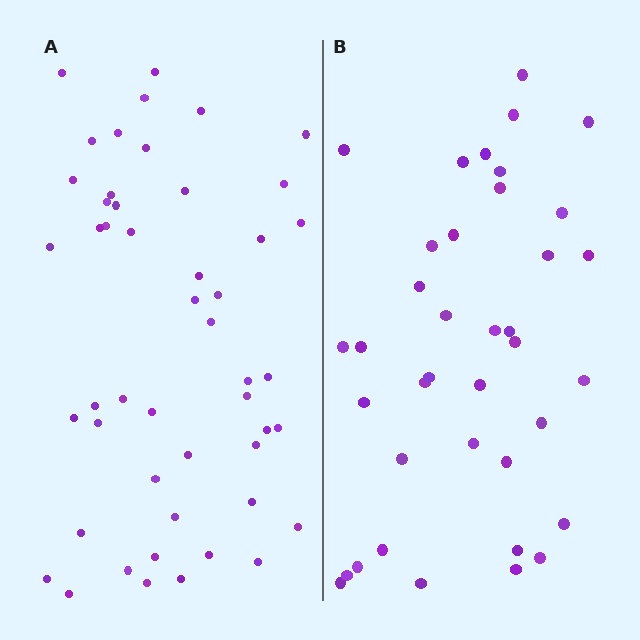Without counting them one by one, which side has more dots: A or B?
Region A (the left region) has more dots.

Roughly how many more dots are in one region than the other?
Region A has roughly 12 or so more dots than region B.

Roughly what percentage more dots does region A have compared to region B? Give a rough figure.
About 30% more.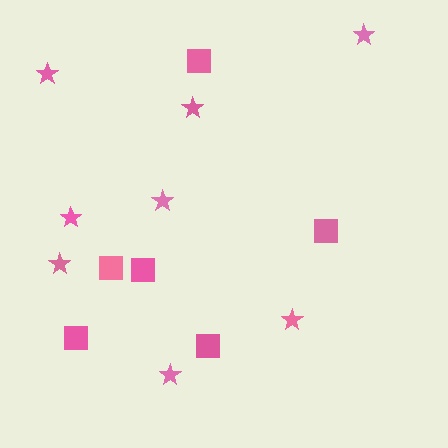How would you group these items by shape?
There are 2 groups: one group of stars (8) and one group of squares (6).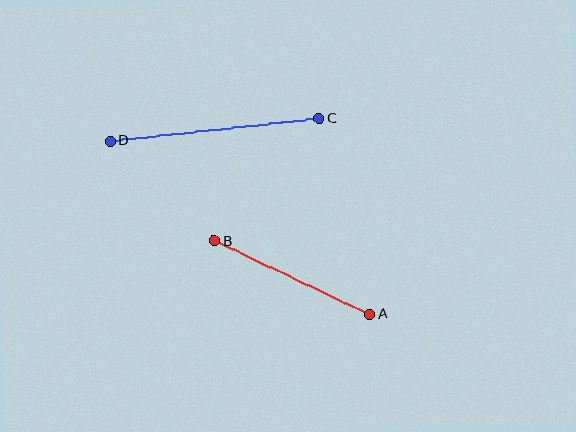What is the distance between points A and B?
The distance is approximately 171 pixels.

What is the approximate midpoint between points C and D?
The midpoint is at approximately (215, 130) pixels.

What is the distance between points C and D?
The distance is approximately 210 pixels.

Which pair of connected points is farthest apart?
Points C and D are farthest apart.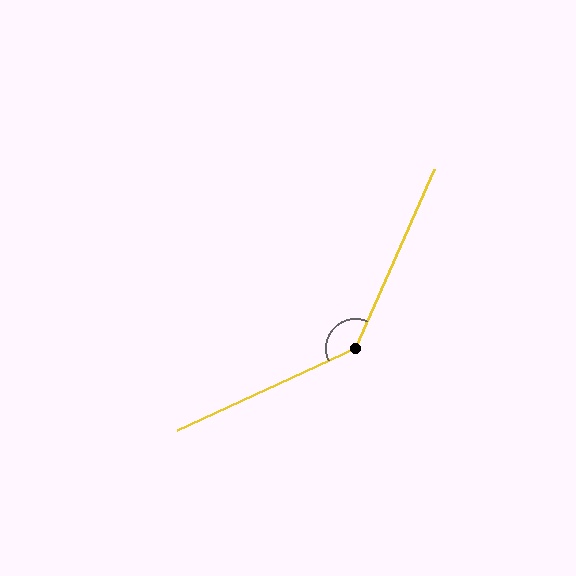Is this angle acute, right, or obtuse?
It is obtuse.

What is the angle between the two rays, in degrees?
Approximately 139 degrees.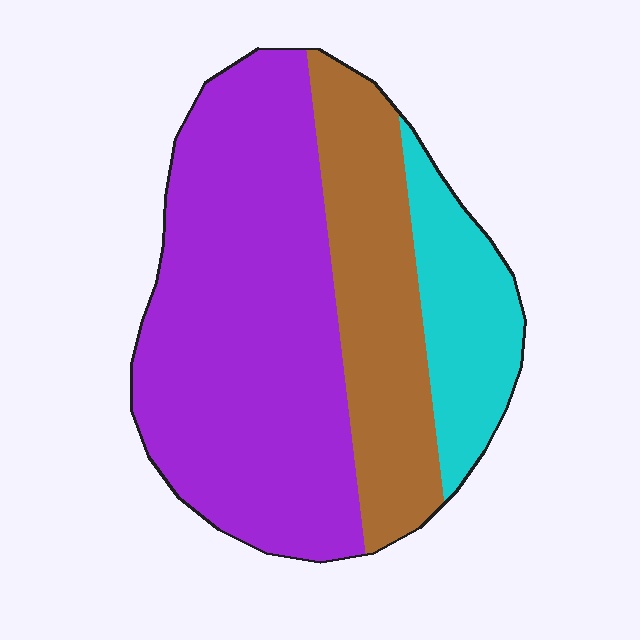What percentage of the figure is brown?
Brown covers about 25% of the figure.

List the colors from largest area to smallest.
From largest to smallest: purple, brown, cyan.